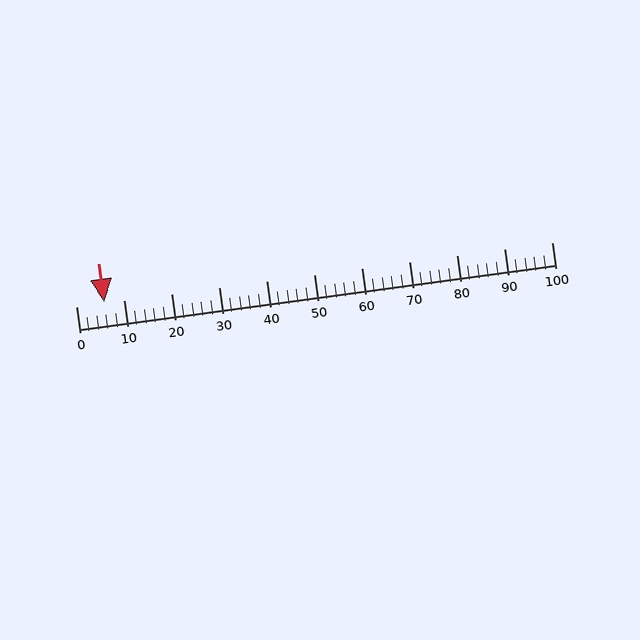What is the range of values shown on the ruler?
The ruler shows values from 0 to 100.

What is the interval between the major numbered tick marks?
The major tick marks are spaced 10 units apart.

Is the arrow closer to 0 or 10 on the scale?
The arrow is closer to 10.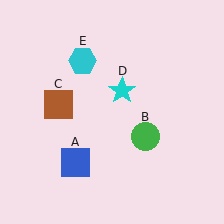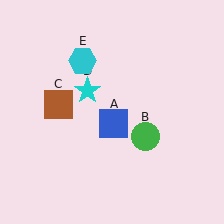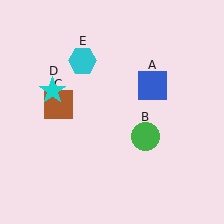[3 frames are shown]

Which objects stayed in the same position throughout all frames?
Green circle (object B) and brown square (object C) and cyan hexagon (object E) remained stationary.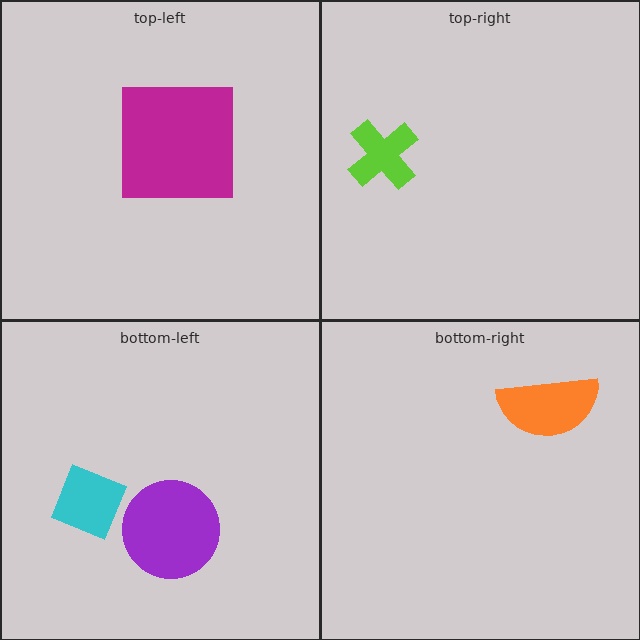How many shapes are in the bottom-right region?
1.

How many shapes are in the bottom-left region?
2.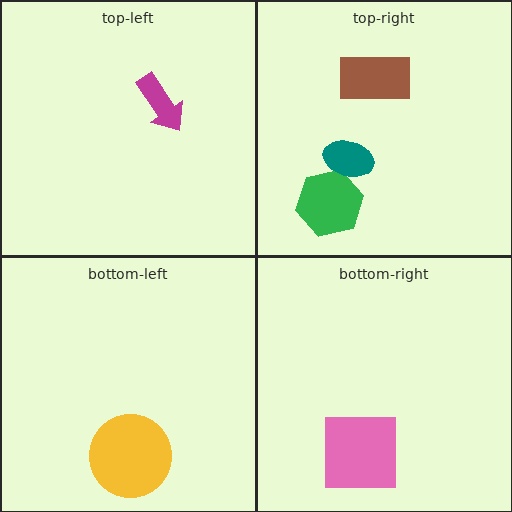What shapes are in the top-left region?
The magenta arrow.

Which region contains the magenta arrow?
The top-left region.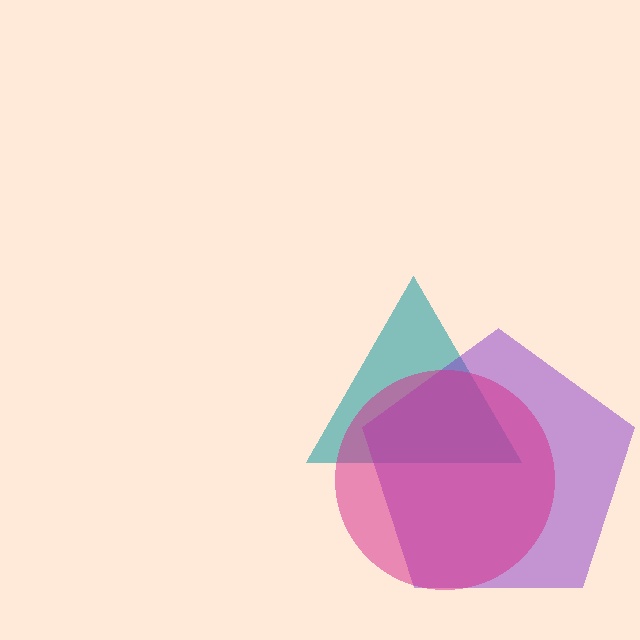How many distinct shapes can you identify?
There are 3 distinct shapes: a teal triangle, a purple pentagon, a magenta circle.